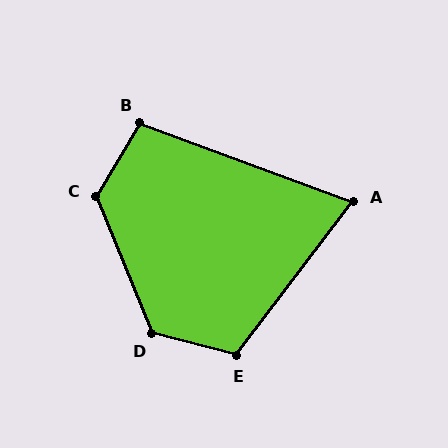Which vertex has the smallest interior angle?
A, at approximately 73 degrees.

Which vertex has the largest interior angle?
C, at approximately 127 degrees.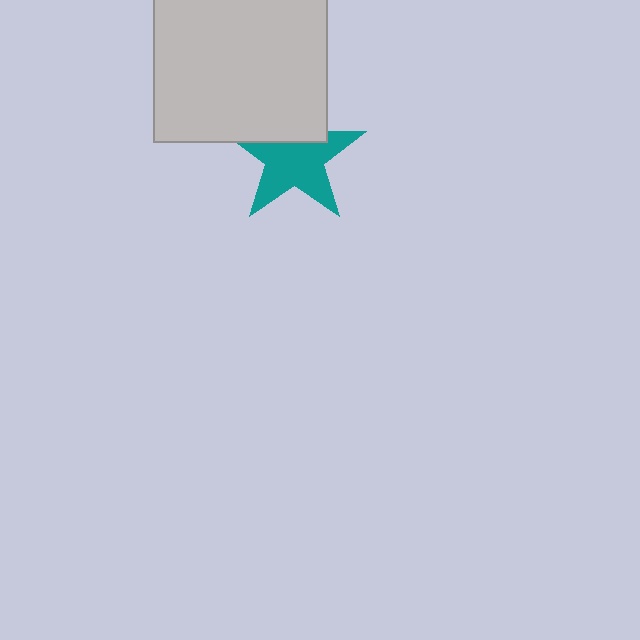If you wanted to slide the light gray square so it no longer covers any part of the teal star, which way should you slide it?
Slide it up — that is the most direct way to separate the two shapes.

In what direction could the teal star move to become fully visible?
The teal star could move down. That would shift it out from behind the light gray square entirely.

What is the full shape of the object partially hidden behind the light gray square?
The partially hidden object is a teal star.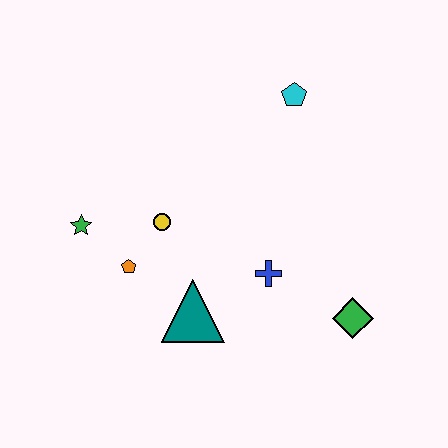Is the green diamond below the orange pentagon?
Yes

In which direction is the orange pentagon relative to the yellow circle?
The orange pentagon is below the yellow circle.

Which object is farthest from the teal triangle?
The cyan pentagon is farthest from the teal triangle.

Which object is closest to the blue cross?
The teal triangle is closest to the blue cross.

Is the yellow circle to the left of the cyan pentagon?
Yes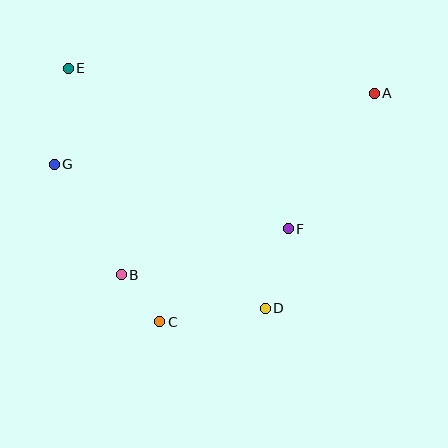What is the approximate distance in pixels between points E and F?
The distance between E and F is approximately 272 pixels.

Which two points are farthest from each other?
Points A and G are farthest from each other.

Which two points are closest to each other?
Points B and C are closest to each other.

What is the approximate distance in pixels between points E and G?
The distance between E and G is approximately 97 pixels.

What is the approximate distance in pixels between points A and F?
The distance between A and F is approximately 160 pixels.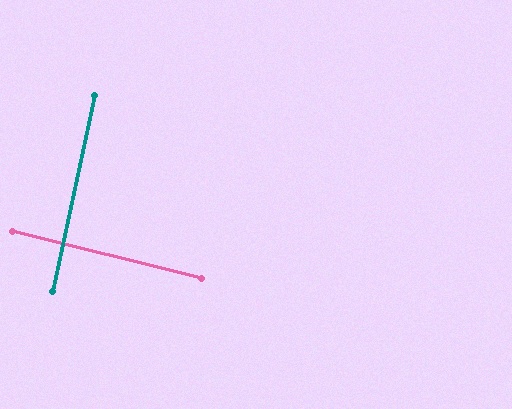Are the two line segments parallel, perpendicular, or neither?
Perpendicular — they meet at approximately 88°.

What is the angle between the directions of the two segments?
Approximately 88 degrees.